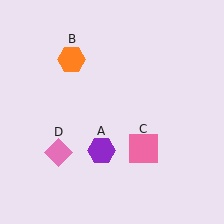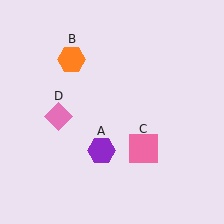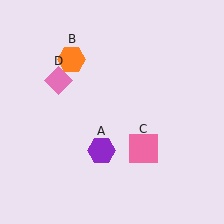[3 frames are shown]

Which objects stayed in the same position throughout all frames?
Purple hexagon (object A) and orange hexagon (object B) and pink square (object C) remained stationary.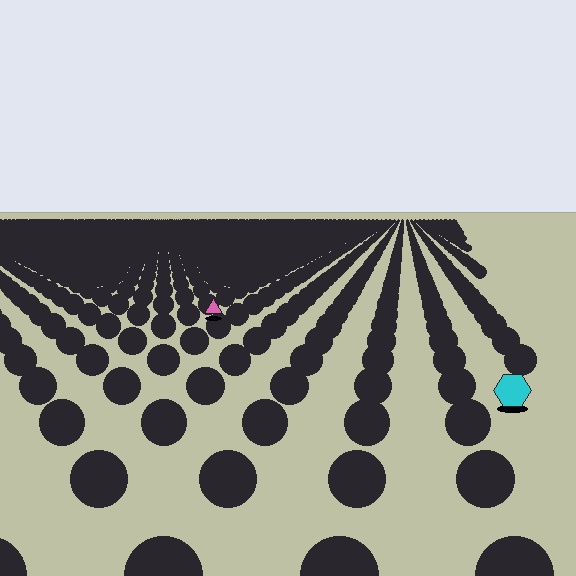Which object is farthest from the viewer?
The pink triangle is farthest from the viewer. It appears smaller and the ground texture around it is denser.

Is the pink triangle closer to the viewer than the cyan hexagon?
No. The cyan hexagon is closer — you can tell from the texture gradient: the ground texture is coarser near it.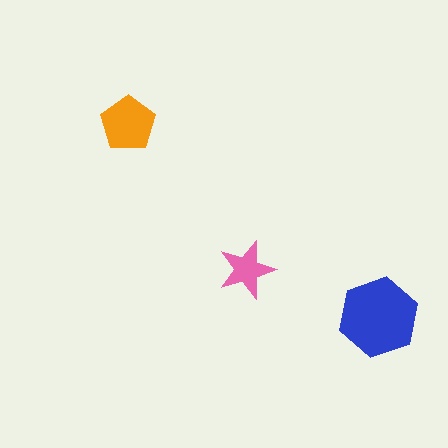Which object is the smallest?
The pink star.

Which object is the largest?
The blue hexagon.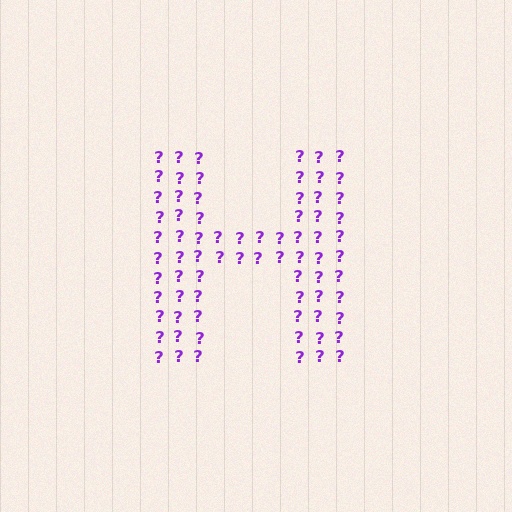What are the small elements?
The small elements are question marks.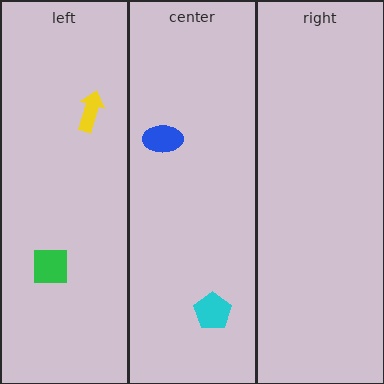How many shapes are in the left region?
2.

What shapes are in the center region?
The blue ellipse, the cyan pentagon.